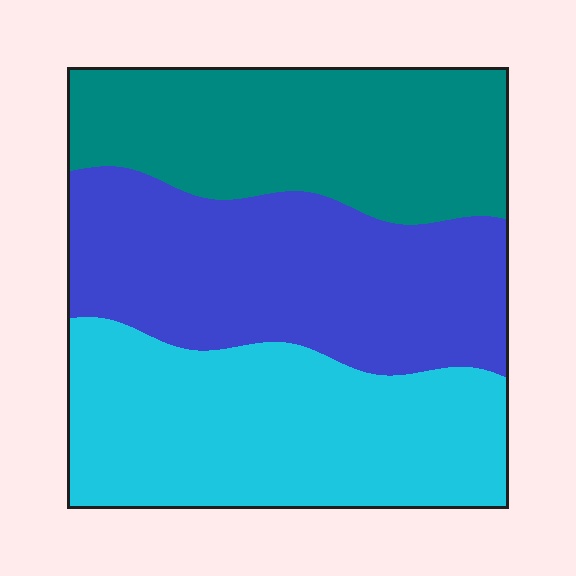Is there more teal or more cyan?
Cyan.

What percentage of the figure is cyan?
Cyan takes up about three eighths (3/8) of the figure.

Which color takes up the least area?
Teal, at roughly 30%.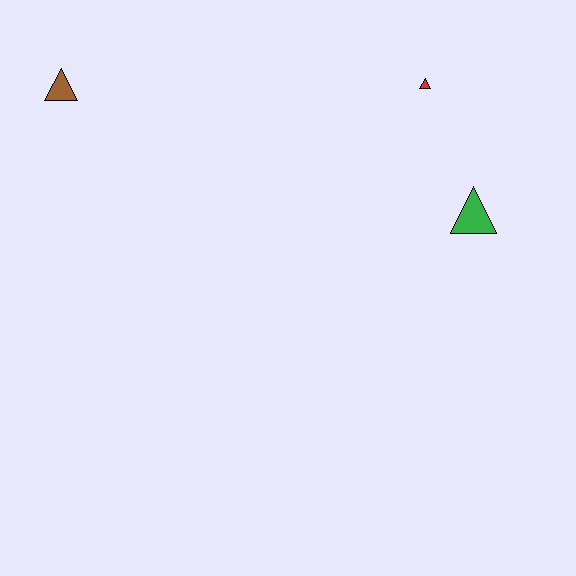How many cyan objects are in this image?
There are no cyan objects.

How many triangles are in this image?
There are 3 triangles.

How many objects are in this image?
There are 3 objects.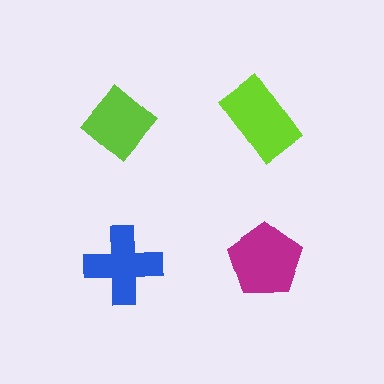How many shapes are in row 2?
2 shapes.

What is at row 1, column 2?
A lime rectangle.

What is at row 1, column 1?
A lime diamond.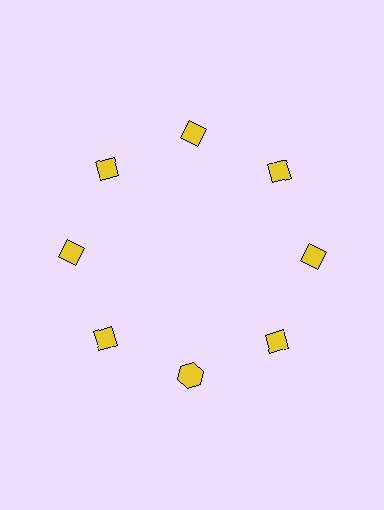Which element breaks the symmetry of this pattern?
The yellow hexagon at roughly the 6 o'clock position breaks the symmetry. All other shapes are yellow diamonds.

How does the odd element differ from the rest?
It has a different shape: hexagon instead of diamond.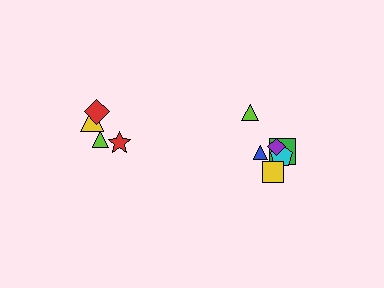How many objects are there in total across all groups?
There are 10 objects.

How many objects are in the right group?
There are 6 objects.